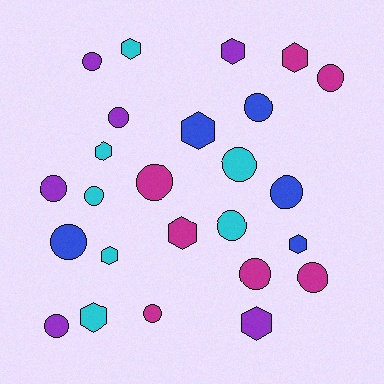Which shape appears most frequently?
Circle, with 15 objects.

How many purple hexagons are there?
There are 2 purple hexagons.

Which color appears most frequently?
Magenta, with 7 objects.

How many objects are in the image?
There are 25 objects.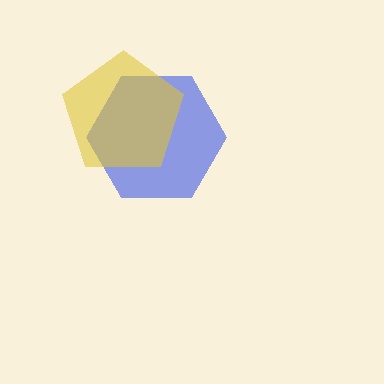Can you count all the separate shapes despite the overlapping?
Yes, there are 2 separate shapes.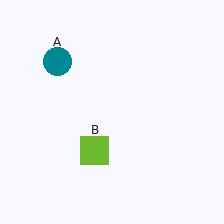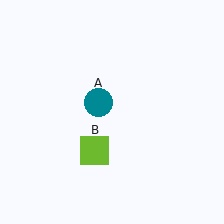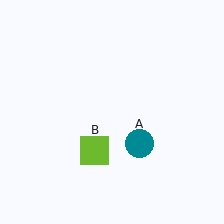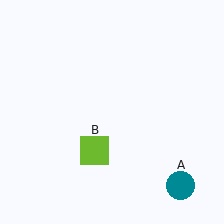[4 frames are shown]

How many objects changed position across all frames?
1 object changed position: teal circle (object A).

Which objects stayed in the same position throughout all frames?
Lime square (object B) remained stationary.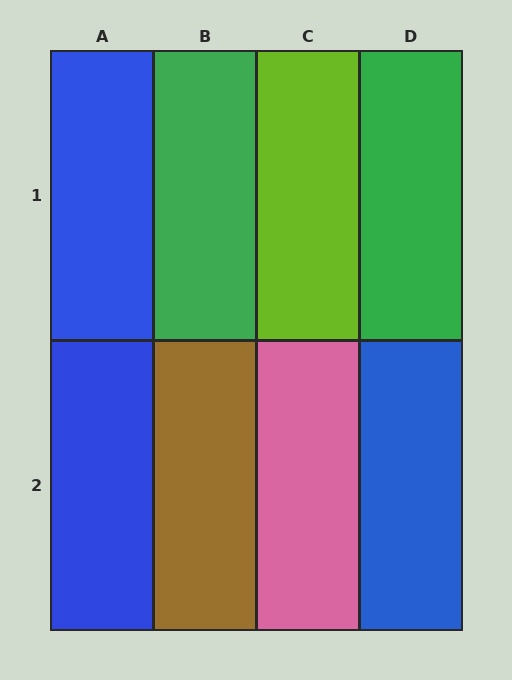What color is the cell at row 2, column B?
Brown.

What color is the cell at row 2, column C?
Pink.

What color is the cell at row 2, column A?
Blue.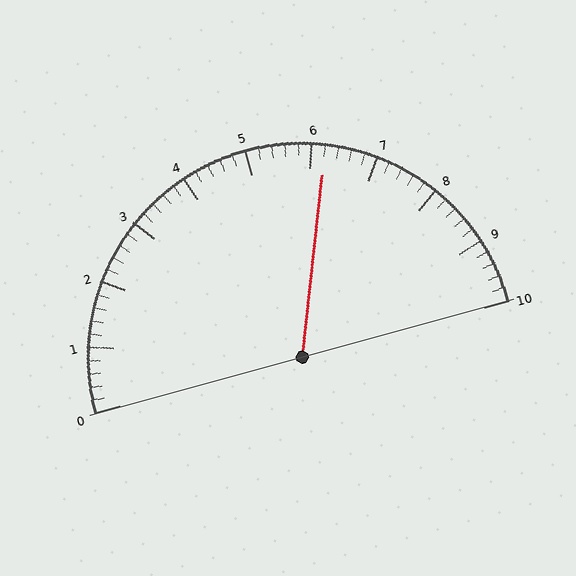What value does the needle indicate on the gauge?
The needle indicates approximately 6.2.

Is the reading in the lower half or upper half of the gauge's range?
The reading is in the upper half of the range (0 to 10).